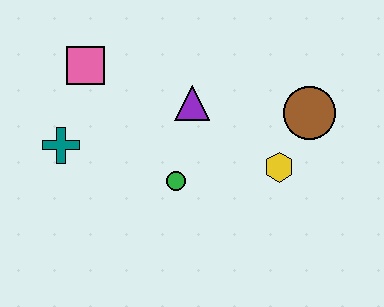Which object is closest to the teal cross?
The pink square is closest to the teal cross.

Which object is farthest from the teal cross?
The brown circle is farthest from the teal cross.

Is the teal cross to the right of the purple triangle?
No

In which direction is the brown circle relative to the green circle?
The brown circle is to the right of the green circle.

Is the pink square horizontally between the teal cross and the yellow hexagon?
Yes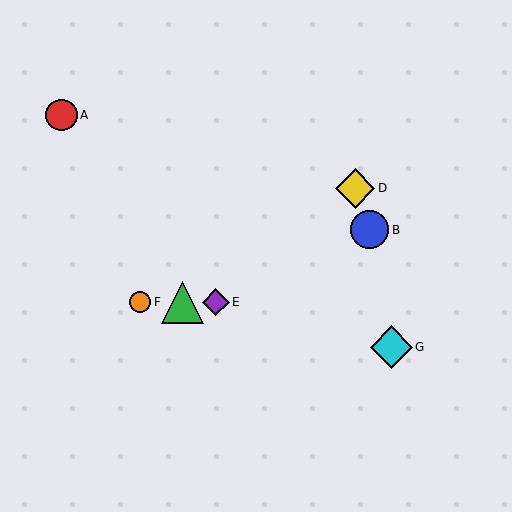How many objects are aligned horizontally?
3 objects (C, E, F) are aligned horizontally.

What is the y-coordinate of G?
Object G is at y≈347.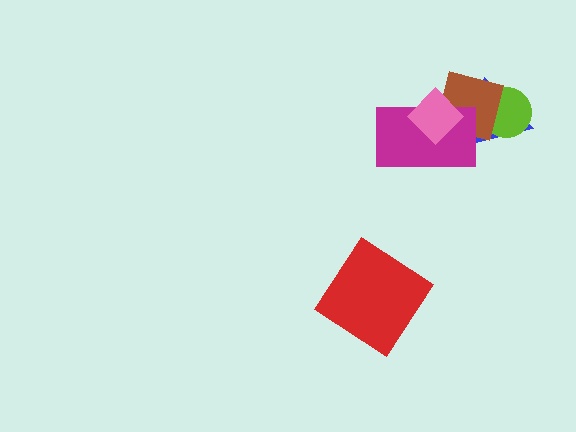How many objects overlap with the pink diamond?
3 objects overlap with the pink diamond.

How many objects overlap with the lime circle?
2 objects overlap with the lime circle.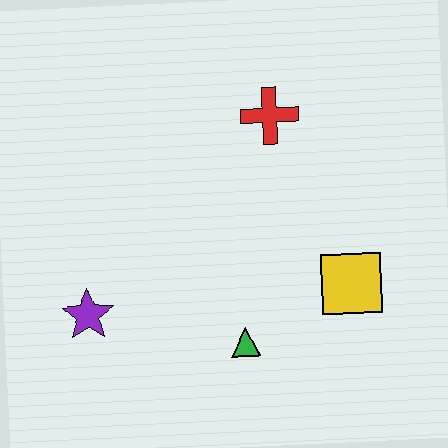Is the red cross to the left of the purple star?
No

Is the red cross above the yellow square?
Yes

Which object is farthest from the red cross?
The purple star is farthest from the red cross.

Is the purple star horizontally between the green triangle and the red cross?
No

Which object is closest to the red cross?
The yellow square is closest to the red cross.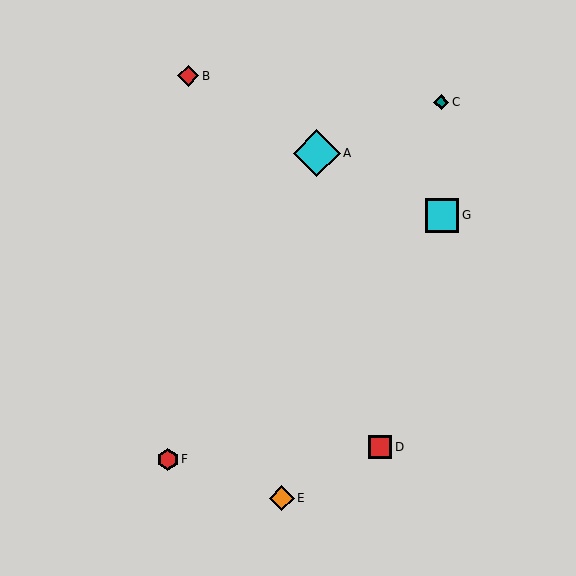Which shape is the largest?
The cyan diamond (labeled A) is the largest.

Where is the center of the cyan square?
The center of the cyan square is at (442, 215).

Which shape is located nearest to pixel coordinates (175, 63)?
The red diamond (labeled B) at (188, 76) is nearest to that location.